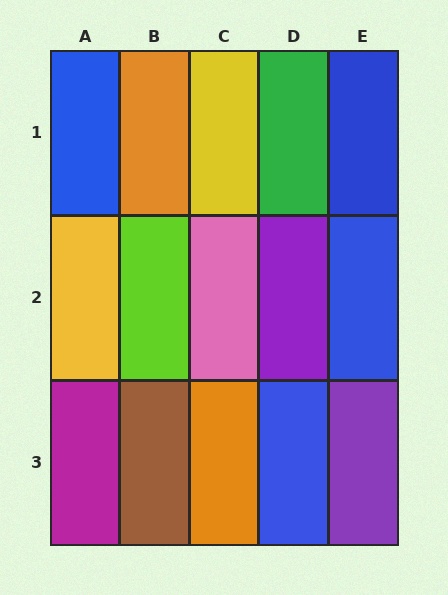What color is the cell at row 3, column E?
Purple.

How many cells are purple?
2 cells are purple.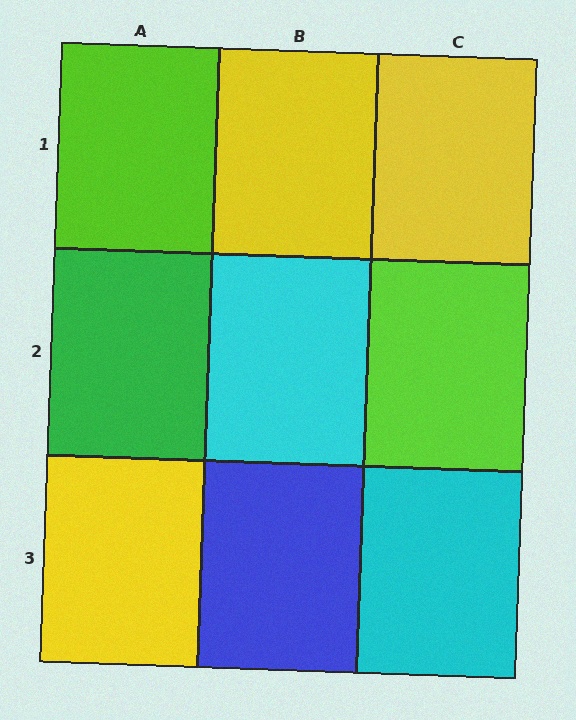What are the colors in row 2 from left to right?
Green, cyan, lime.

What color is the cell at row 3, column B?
Blue.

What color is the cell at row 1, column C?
Yellow.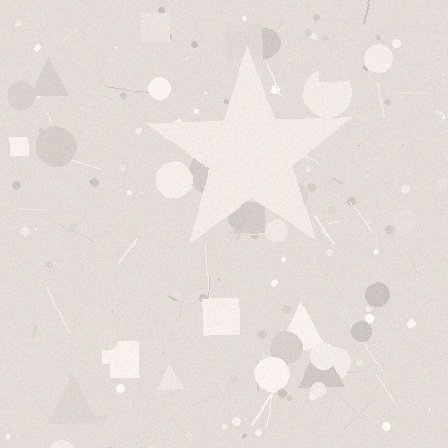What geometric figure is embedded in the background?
A star is embedded in the background.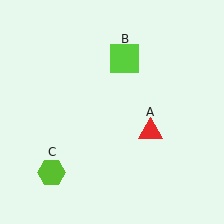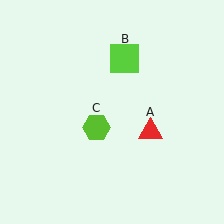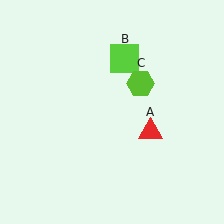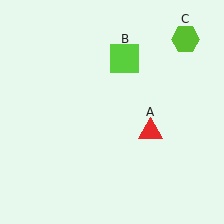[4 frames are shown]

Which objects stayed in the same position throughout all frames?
Red triangle (object A) and lime square (object B) remained stationary.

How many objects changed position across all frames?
1 object changed position: lime hexagon (object C).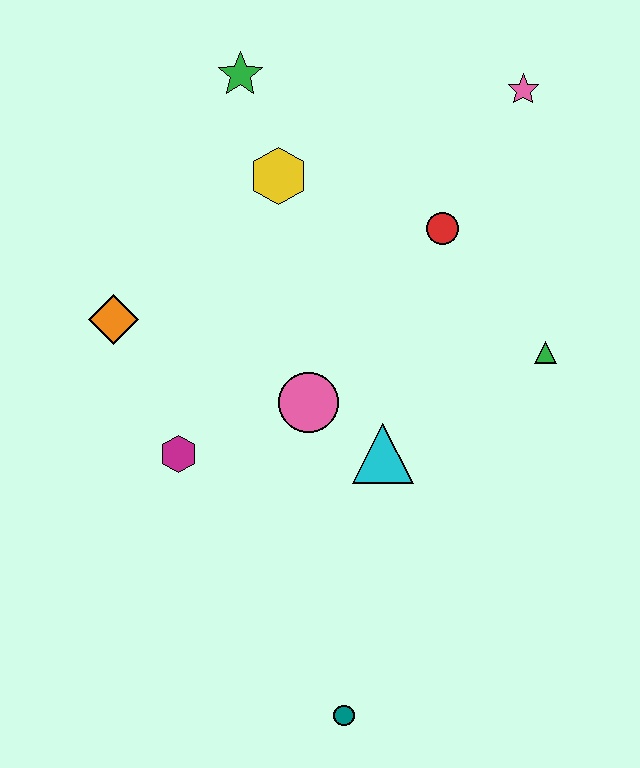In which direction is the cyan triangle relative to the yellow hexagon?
The cyan triangle is below the yellow hexagon.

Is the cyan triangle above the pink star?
No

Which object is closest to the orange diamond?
The magenta hexagon is closest to the orange diamond.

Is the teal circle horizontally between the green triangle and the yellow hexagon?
Yes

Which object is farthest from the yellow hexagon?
The teal circle is farthest from the yellow hexagon.